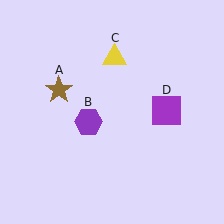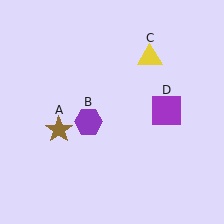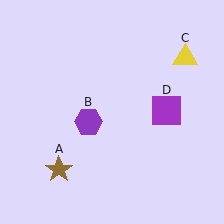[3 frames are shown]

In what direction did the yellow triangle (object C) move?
The yellow triangle (object C) moved right.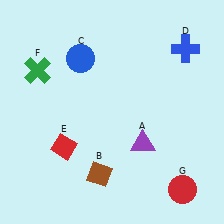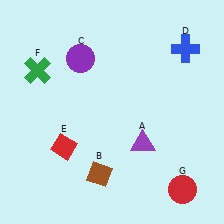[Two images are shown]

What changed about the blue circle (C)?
In Image 1, C is blue. In Image 2, it changed to purple.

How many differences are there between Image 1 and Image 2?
There is 1 difference between the two images.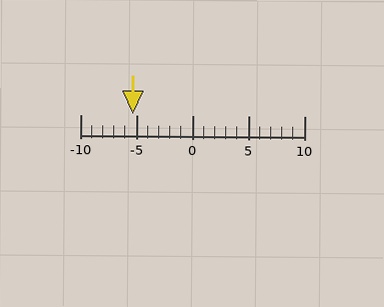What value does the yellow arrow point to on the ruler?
The yellow arrow points to approximately -5.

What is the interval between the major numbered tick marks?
The major tick marks are spaced 5 units apart.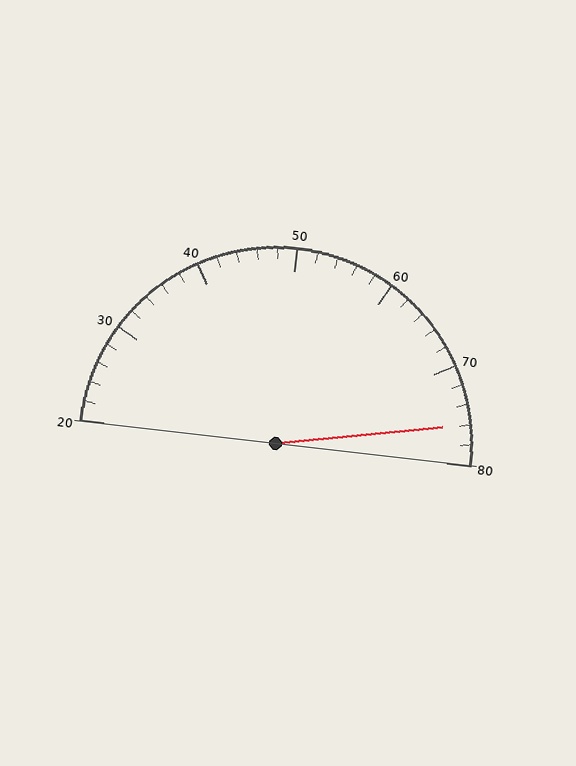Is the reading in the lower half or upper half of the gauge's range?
The reading is in the upper half of the range (20 to 80).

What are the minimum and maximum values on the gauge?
The gauge ranges from 20 to 80.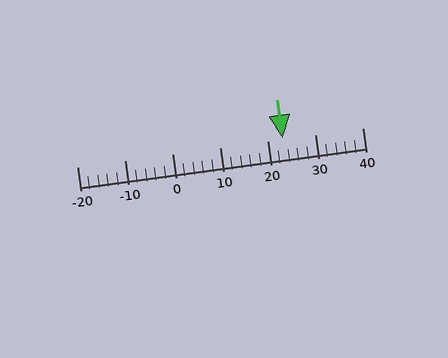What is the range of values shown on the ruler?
The ruler shows values from -20 to 40.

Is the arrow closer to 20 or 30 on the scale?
The arrow is closer to 20.